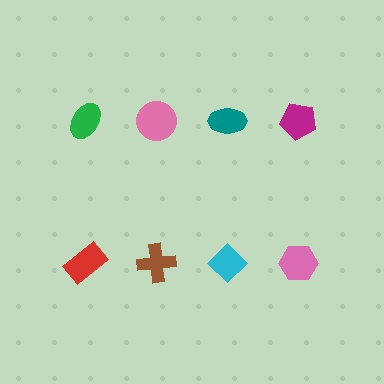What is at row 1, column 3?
A teal ellipse.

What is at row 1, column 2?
A pink circle.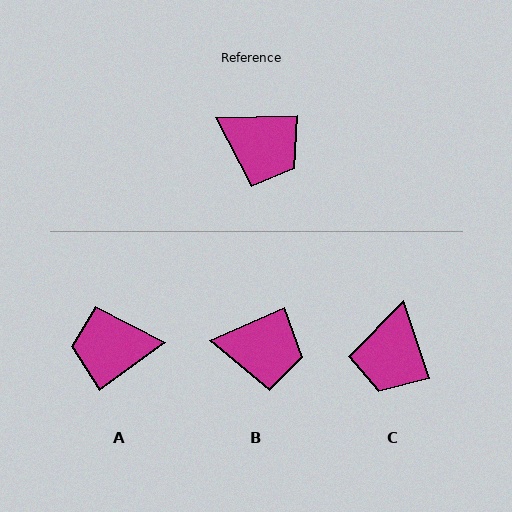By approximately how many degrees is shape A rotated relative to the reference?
Approximately 145 degrees clockwise.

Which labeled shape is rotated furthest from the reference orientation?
A, about 145 degrees away.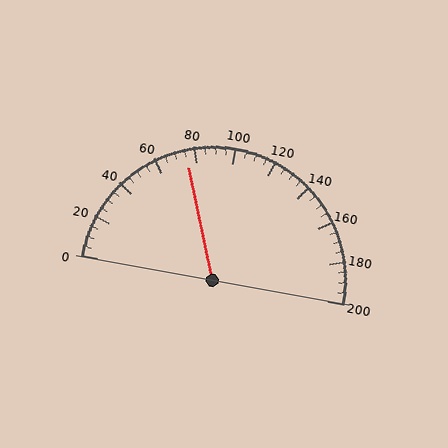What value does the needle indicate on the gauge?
The needle indicates approximately 75.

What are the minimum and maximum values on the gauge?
The gauge ranges from 0 to 200.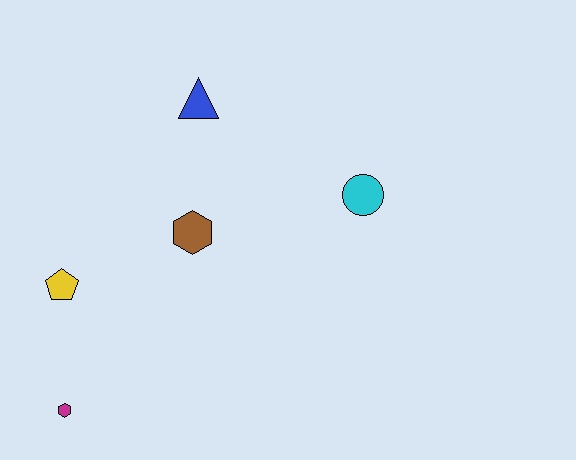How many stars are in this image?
There are no stars.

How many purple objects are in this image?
There are no purple objects.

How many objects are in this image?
There are 5 objects.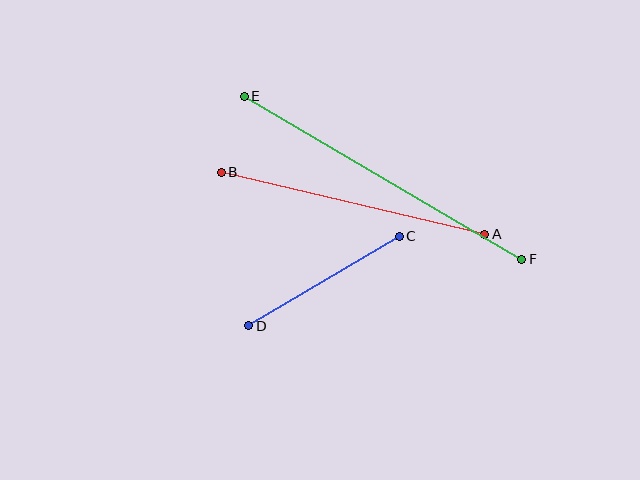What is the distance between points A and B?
The distance is approximately 271 pixels.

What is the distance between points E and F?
The distance is approximately 322 pixels.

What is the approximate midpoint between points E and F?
The midpoint is at approximately (383, 178) pixels.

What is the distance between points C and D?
The distance is approximately 175 pixels.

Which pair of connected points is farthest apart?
Points E and F are farthest apart.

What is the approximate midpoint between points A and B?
The midpoint is at approximately (353, 203) pixels.